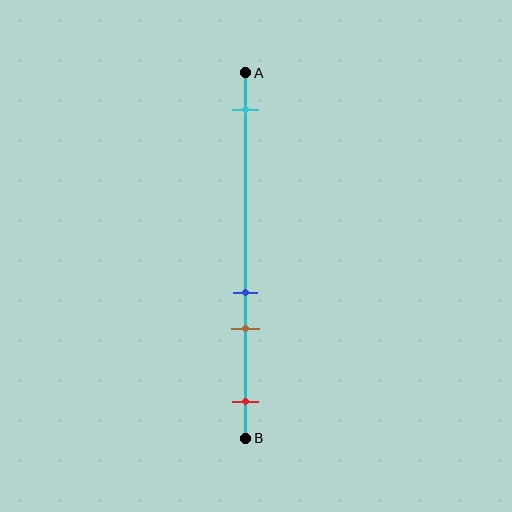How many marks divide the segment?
There are 4 marks dividing the segment.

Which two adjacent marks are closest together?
The blue and brown marks are the closest adjacent pair.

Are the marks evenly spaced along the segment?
No, the marks are not evenly spaced.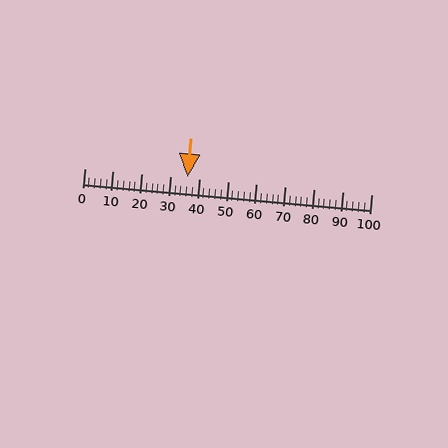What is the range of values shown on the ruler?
The ruler shows values from 0 to 100.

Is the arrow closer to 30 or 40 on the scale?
The arrow is closer to 40.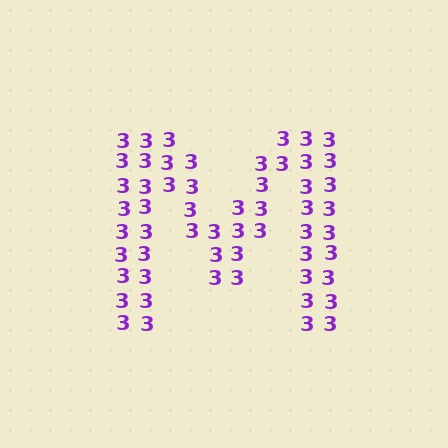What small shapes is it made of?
It is made of small digit 3's.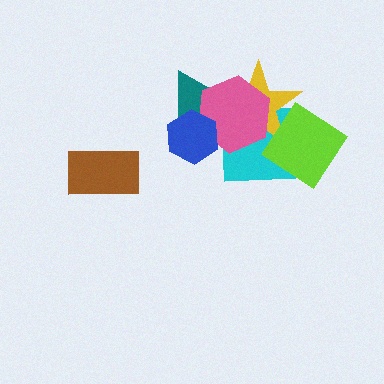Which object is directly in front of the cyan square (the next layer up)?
The yellow star is directly in front of the cyan square.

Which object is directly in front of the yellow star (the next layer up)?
The teal triangle is directly in front of the yellow star.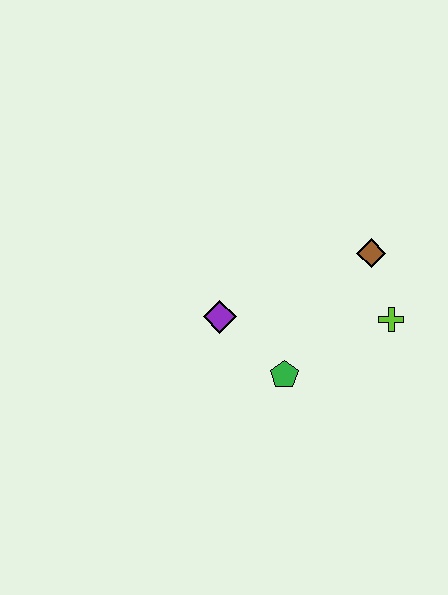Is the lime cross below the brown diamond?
Yes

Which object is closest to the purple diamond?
The green pentagon is closest to the purple diamond.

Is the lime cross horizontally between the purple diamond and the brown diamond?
No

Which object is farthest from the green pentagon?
The brown diamond is farthest from the green pentagon.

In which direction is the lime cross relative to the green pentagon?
The lime cross is to the right of the green pentagon.